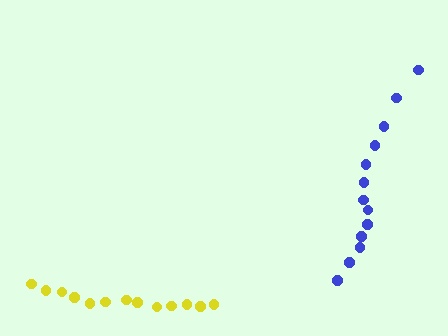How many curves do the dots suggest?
There are 2 distinct paths.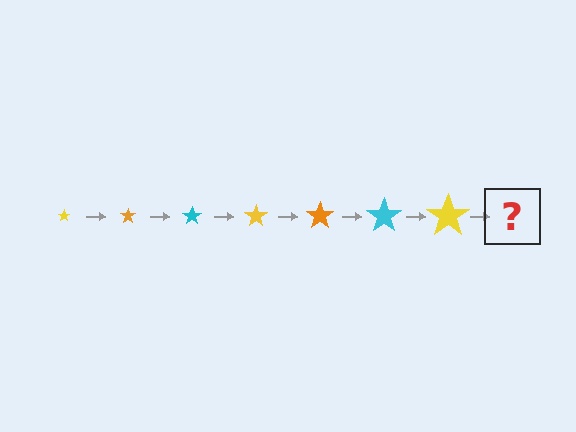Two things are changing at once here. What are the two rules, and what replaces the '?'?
The two rules are that the star grows larger each step and the color cycles through yellow, orange, and cyan. The '?' should be an orange star, larger than the previous one.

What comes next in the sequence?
The next element should be an orange star, larger than the previous one.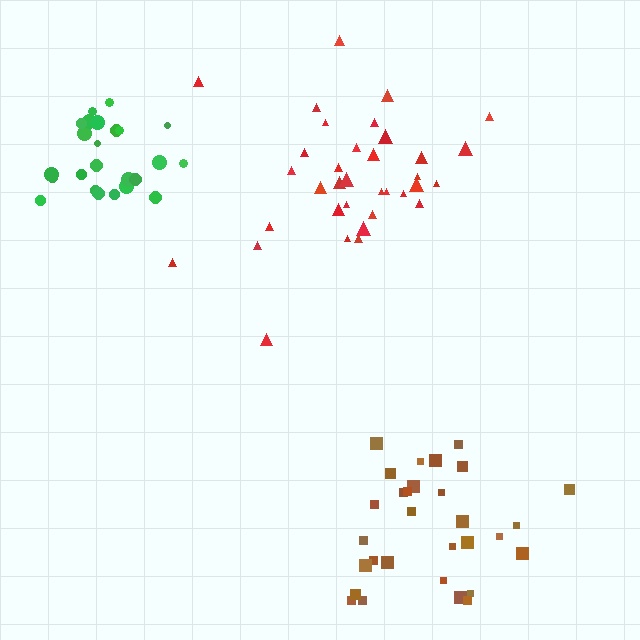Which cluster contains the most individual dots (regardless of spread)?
Red (35).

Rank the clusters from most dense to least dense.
green, brown, red.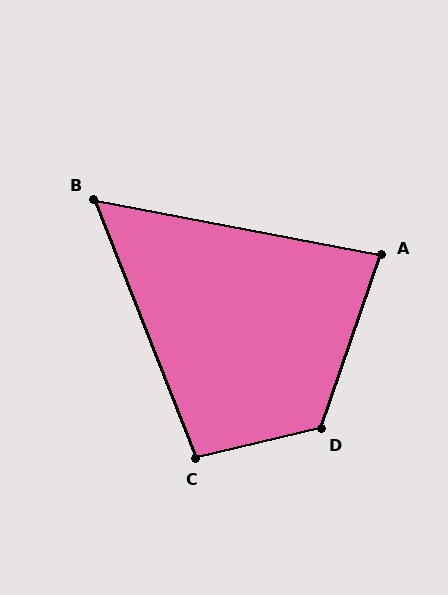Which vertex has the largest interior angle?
D, at approximately 122 degrees.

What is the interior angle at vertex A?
Approximately 82 degrees (acute).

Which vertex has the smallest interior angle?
B, at approximately 58 degrees.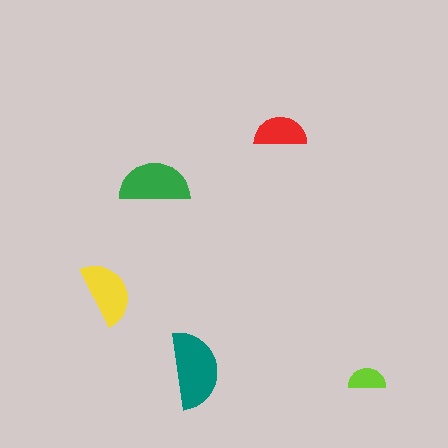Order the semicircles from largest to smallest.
the teal one, the green one, the yellow one, the red one, the lime one.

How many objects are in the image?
There are 5 objects in the image.